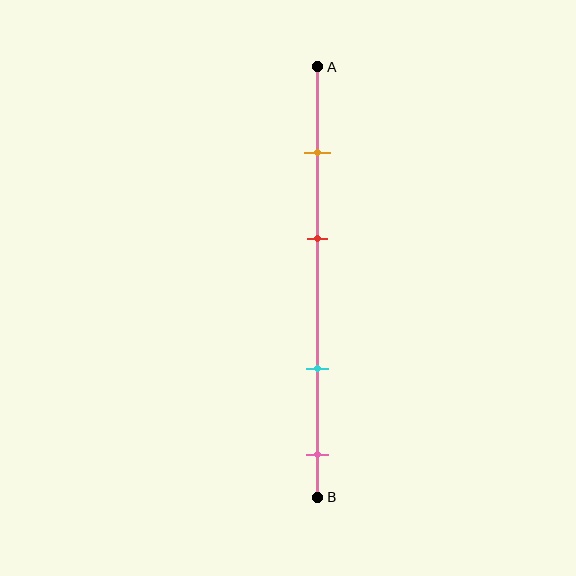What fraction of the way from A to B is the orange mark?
The orange mark is approximately 20% (0.2) of the way from A to B.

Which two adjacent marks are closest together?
The orange and red marks are the closest adjacent pair.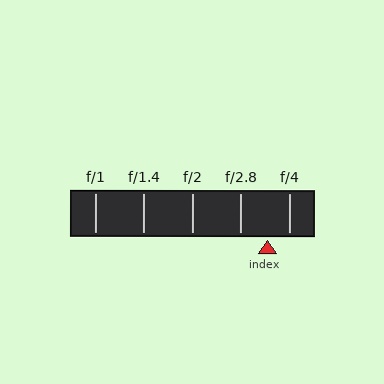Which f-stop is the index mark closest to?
The index mark is closest to f/4.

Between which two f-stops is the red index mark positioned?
The index mark is between f/2.8 and f/4.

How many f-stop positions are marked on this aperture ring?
There are 5 f-stop positions marked.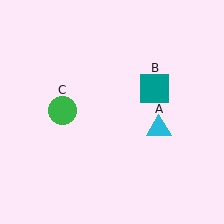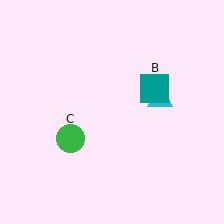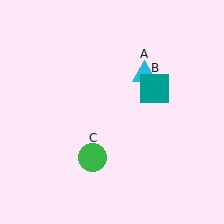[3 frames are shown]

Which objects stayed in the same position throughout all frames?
Teal square (object B) remained stationary.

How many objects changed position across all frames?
2 objects changed position: cyan triangle (object A), green circle (object C).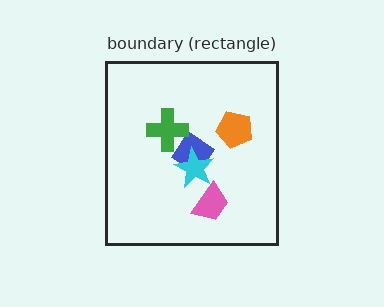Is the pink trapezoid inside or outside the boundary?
Inside.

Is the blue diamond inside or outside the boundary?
Inside.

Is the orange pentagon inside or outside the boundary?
Inside.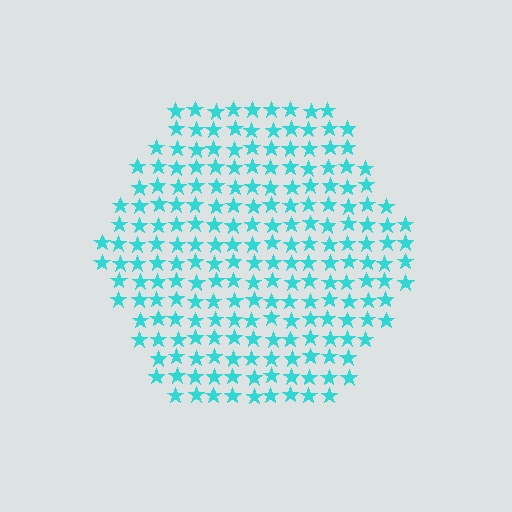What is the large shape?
The large shape is a hexagon.